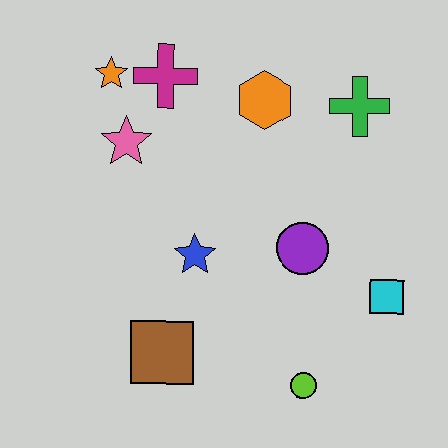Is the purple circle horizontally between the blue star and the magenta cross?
No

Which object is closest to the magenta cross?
The orange star is closest to the magenta cross.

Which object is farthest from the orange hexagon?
The lime circle is farthest from the orange hexagon.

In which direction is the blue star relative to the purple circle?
The blue star is to the left of the purple circle.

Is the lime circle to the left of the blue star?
No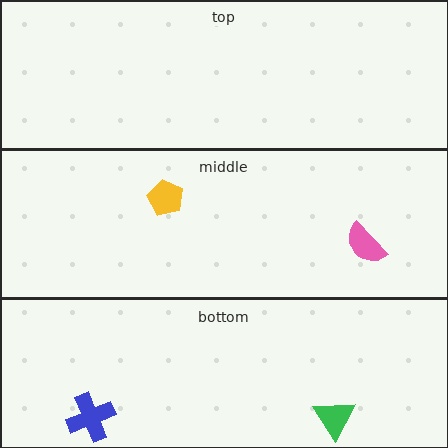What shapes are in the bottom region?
The green triangle, the blue cross.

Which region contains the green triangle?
The bottom region.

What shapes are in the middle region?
The yellow pentagon, the pink semicircle.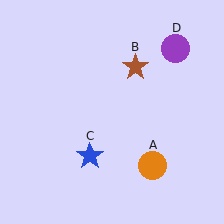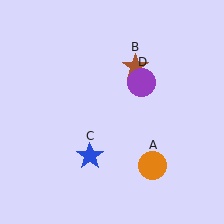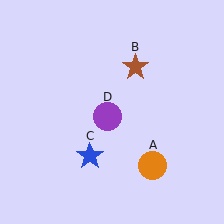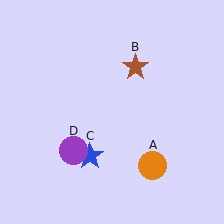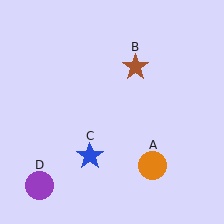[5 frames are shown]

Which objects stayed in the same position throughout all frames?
Orange circle (object A) and brown star (object B) and blue star (object C) remained stationary.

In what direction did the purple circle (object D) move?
The purple circle (object D) moved down and to the left.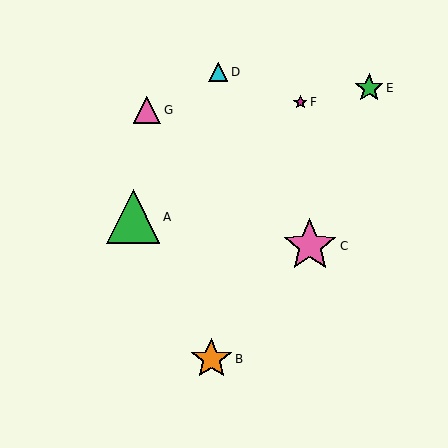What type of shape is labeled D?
Shape D is a cyan triangle.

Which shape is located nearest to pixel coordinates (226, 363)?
The orange star (labeled B) at (211, 359) is nearest to that location.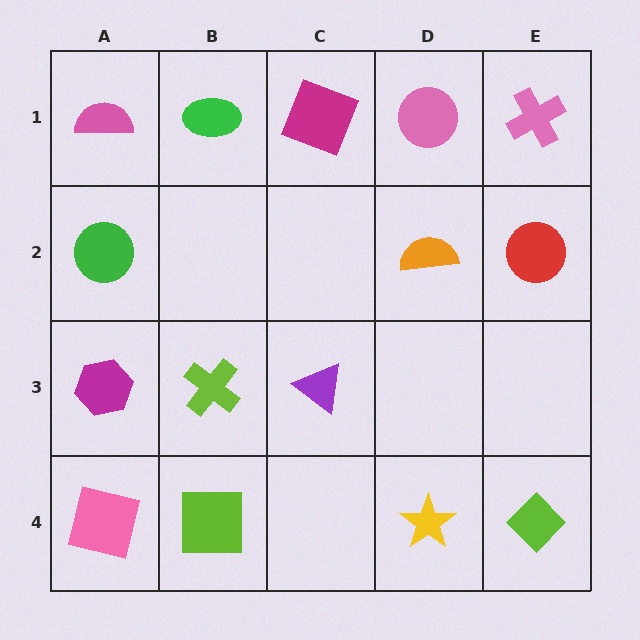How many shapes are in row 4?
4 shapes.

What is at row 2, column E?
A red circle.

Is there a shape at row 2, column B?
No, that cell is empty.